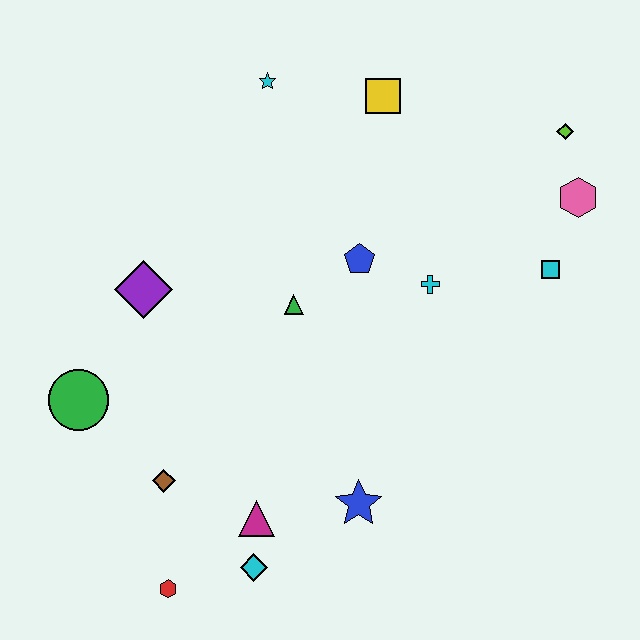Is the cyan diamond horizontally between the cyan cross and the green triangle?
No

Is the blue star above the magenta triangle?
Yes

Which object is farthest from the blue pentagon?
The red hexagon is farthest from the blue pentagon.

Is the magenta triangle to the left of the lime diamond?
Yes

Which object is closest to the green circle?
The brown diamond is closest to the green circle.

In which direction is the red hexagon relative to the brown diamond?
The red hexagon is below the brown diamond.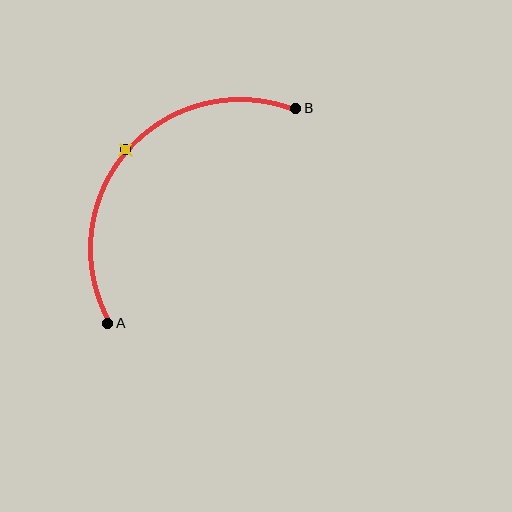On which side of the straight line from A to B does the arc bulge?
The arc bulges above and to the left of the straight line connecting A and B.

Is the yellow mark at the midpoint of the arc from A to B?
Yes. The yellow mark lies on the arc at equal arc-length from both A and B — it is the arc midpoint.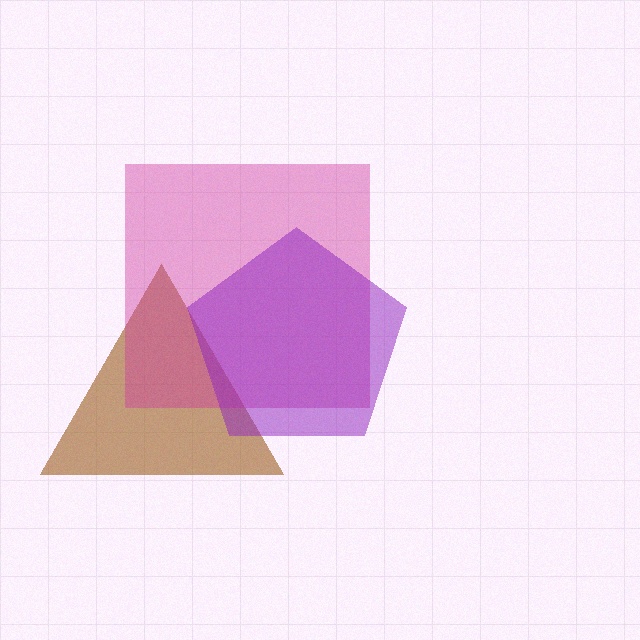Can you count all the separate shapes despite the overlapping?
Yes, there are 3 separate shapes.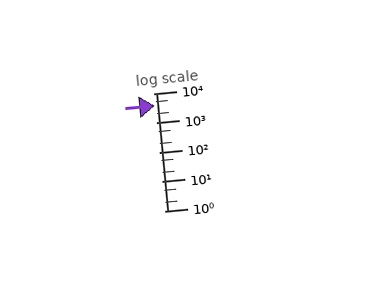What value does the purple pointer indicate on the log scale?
The pointer indicates approximately 3800.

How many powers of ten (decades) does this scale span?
The scale spans 4 decades, from 1 to 10000.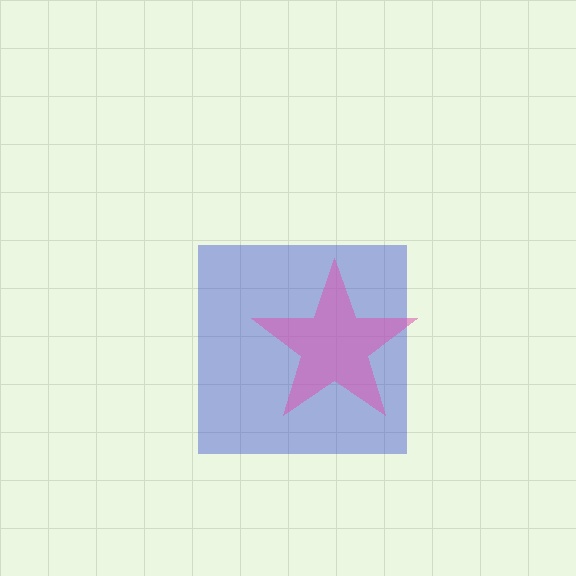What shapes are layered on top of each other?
The layered shapes are: a blue square, a pink star.